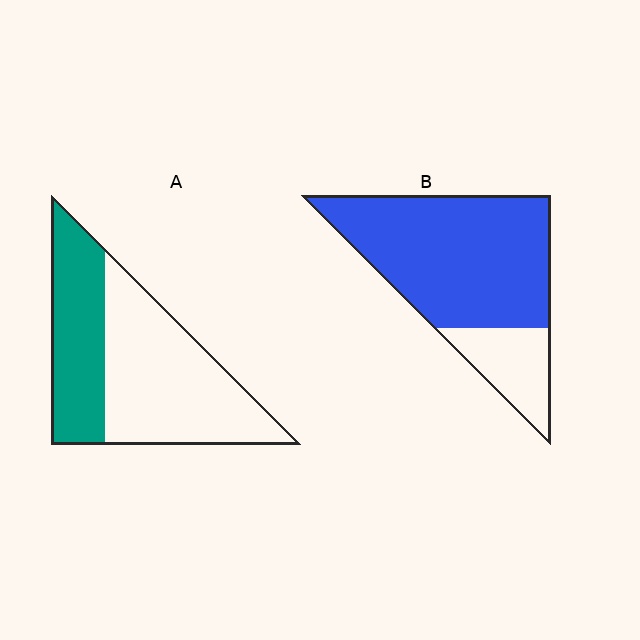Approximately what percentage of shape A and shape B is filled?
A is approximately 40% and B is approximately 80%.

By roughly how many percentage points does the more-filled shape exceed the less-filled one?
By roughly 40 percentage points (B over A).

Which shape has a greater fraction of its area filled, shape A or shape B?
Shape B.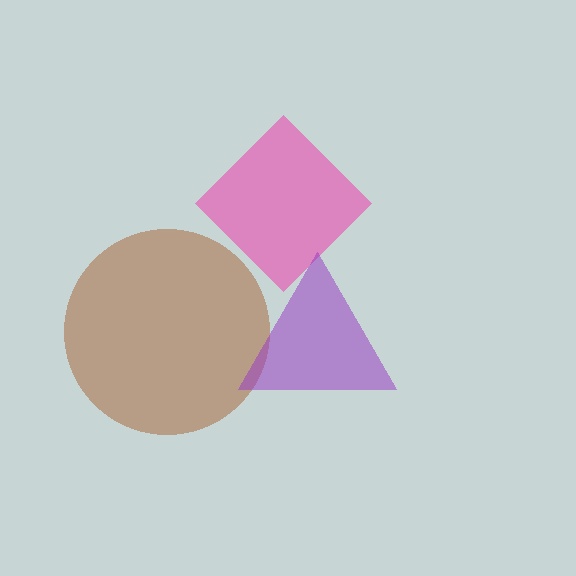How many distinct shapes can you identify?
There are 3 distinct shapes: a brown circle, a pink diamond, a purple triangle.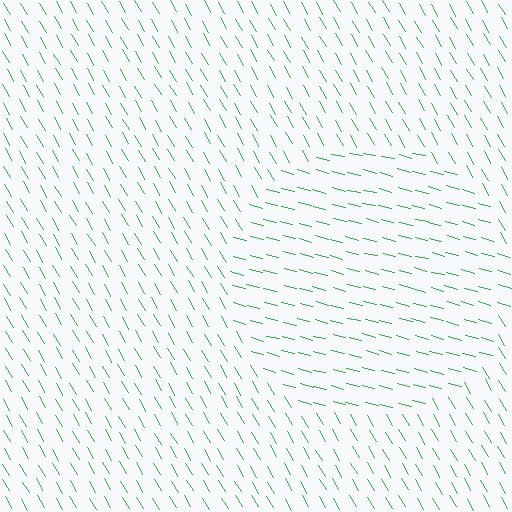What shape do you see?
I see a circle.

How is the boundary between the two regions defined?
The boundary is defined purely by a change in line orientation (approximately 45 degrees difference). All lines are the same color and thickness.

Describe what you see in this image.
The image is filled with small green line segments. A circle region in the image has lines oriented differently from the surrounding lines, creating a visible texture boundary.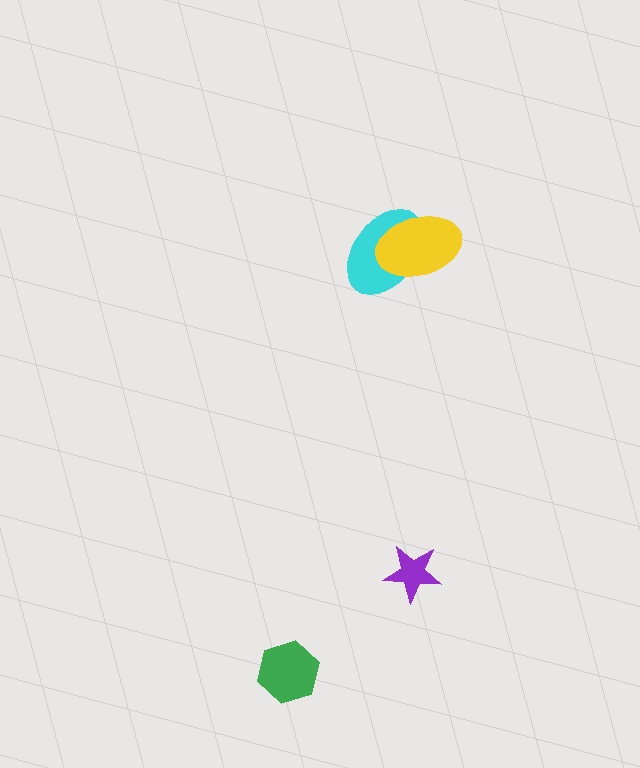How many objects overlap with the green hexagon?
0 objects overlap with the green hexagon.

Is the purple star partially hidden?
No, no other shape covers it.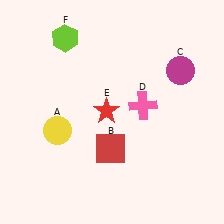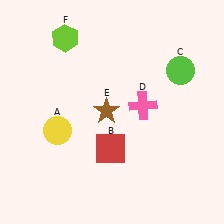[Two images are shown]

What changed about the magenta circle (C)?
In Image 1, C is magenta. In Image 2, it changed to lime.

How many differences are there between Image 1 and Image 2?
There are 2 differences between the two images.